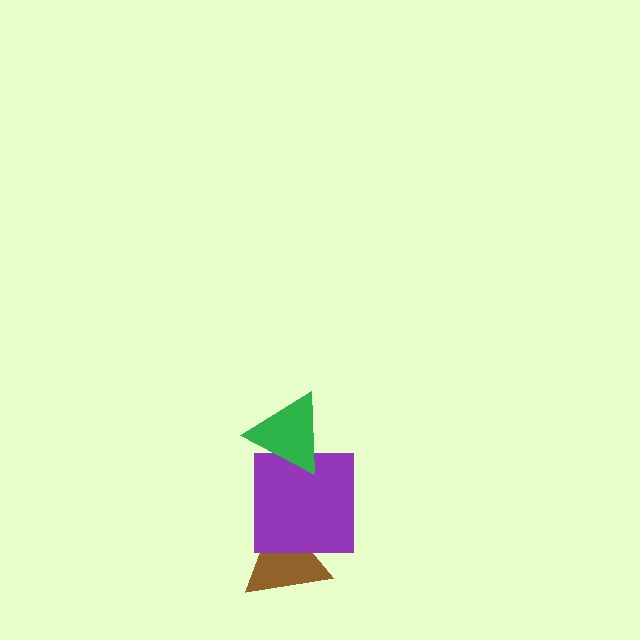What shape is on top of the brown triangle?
The purple square is on top of the brown triangle.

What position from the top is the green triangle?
The green triangle is 1st from the top.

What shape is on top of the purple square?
The green triangle is on top of the purple square.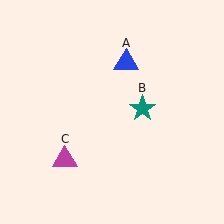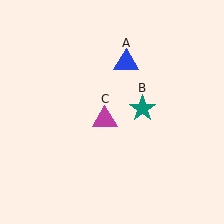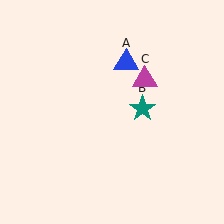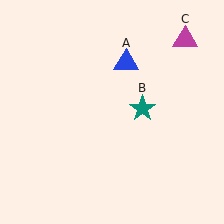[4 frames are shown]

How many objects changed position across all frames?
1 object changed position: magenta triangle (object C).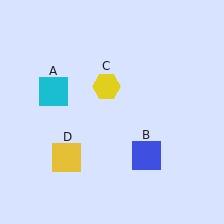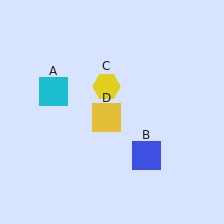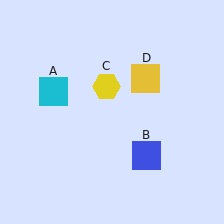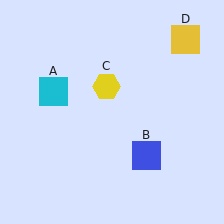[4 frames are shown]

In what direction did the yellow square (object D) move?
The yellow square (object D) moved up and to the right.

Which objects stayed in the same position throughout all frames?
Cyan square (object A) and blue square (object B) and yellow hexagon (object C) remained stationary.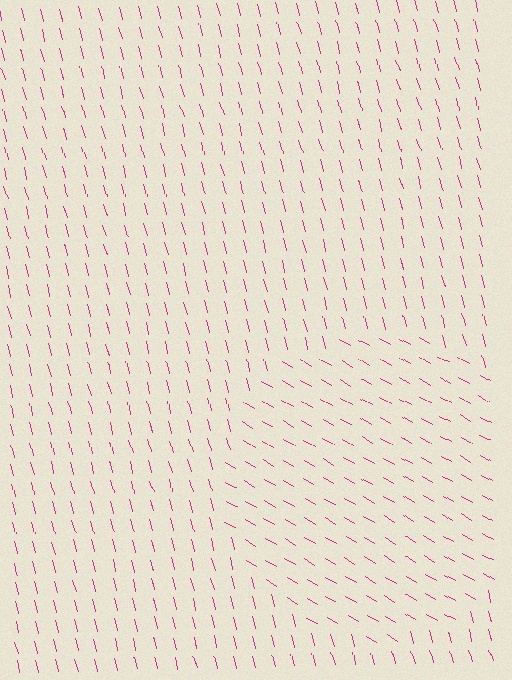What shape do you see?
I see a circle.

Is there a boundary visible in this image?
Yes, there is a texture boundary formed by a change in line orientation.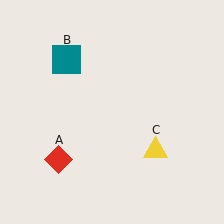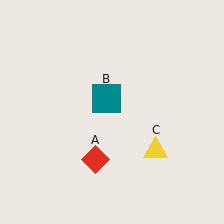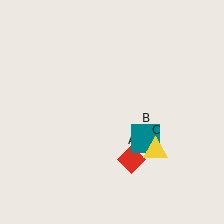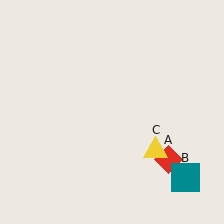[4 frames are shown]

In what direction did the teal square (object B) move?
The teal square (object B) moved down and to the right.